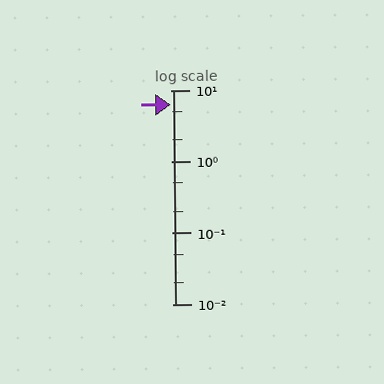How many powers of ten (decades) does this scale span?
The scale spans 3 decades, from 0.01 to 10.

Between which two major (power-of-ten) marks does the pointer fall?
The pointer is between 1 and 10.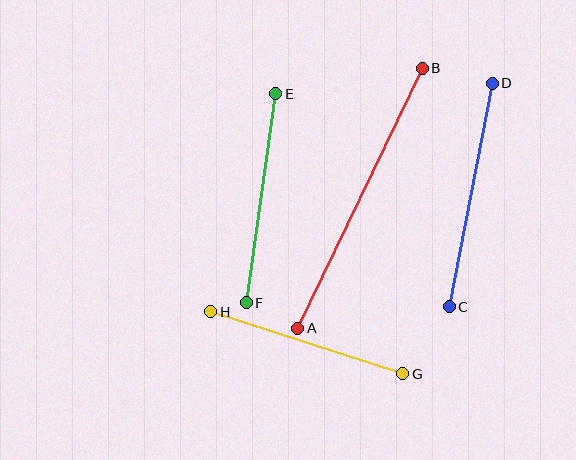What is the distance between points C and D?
The distance is approximately 228 pixels.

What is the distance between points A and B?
The distance is approximately 288 pixels.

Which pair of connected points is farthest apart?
Points A and B are farthest apart.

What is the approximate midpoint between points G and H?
The midpoint is at approximately (307, 343) pixels.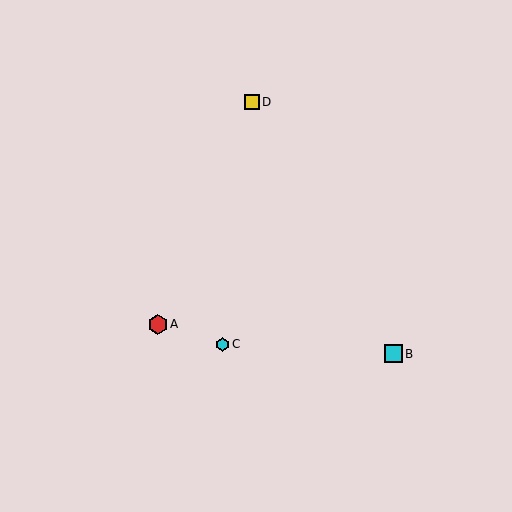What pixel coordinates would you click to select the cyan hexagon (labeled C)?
Click at (223, 344) to select the cyan hexagon C.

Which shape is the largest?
The red hexagon (labeled A) is the largest.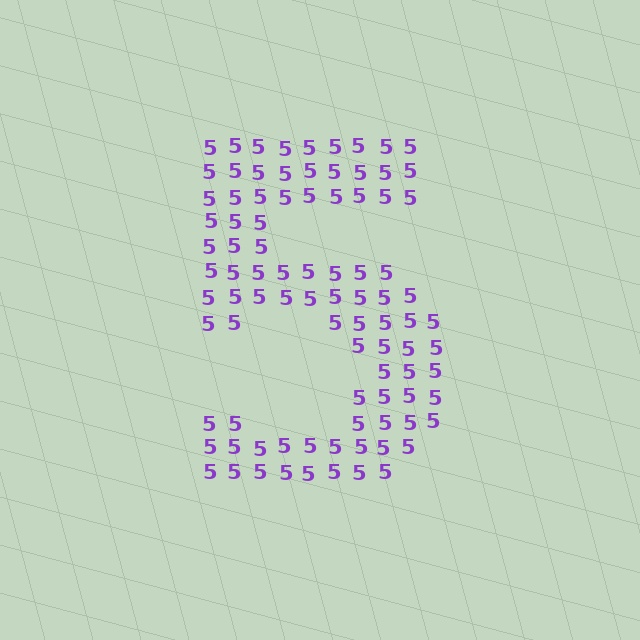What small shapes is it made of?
It is made of small digit 5's.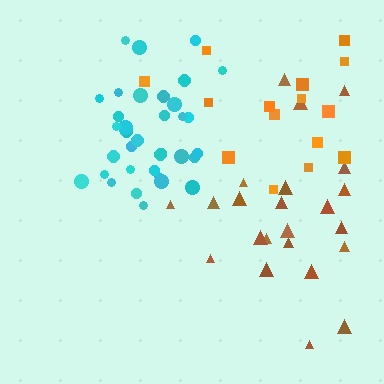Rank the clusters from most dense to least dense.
cyan, brown, orange.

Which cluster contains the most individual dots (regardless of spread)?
Cyan (35).